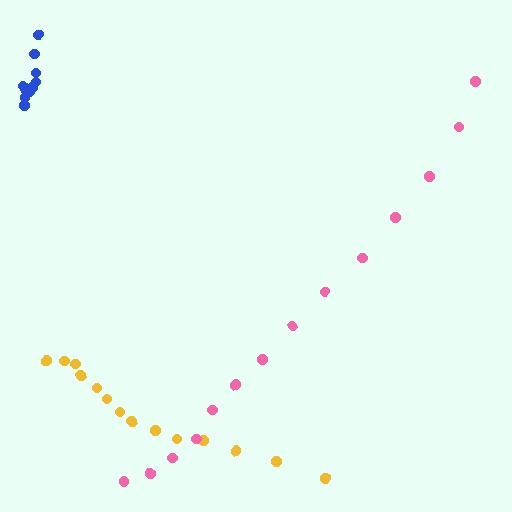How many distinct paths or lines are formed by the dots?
There are 3 distinct paths.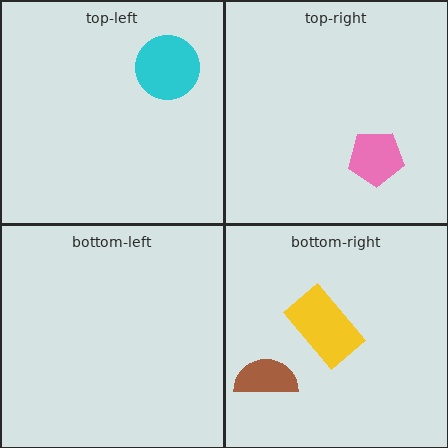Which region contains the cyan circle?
The top-left region.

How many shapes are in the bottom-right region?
2.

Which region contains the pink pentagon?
The top-right region.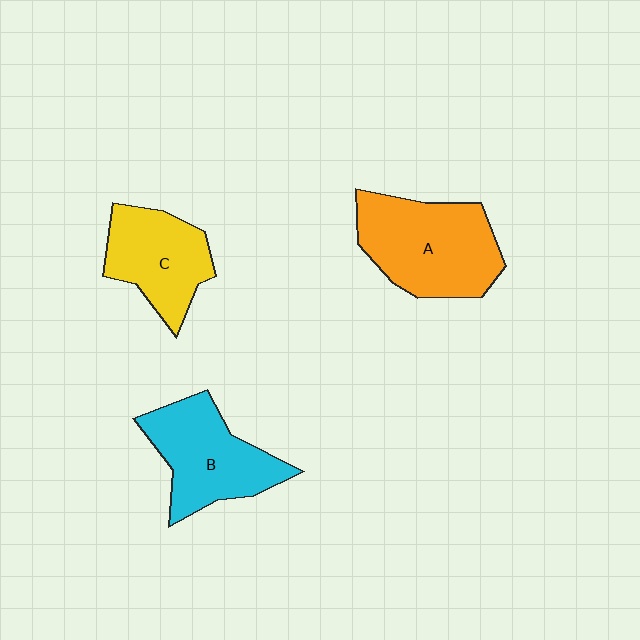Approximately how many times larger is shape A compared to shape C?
Approximately 1.4 times.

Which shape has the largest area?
Shape A (orange).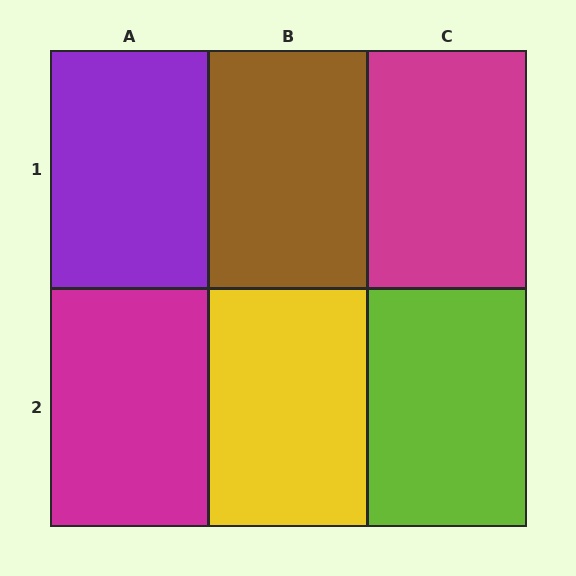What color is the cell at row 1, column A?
Purple.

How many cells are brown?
1 cell is brown.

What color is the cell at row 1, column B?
Brown.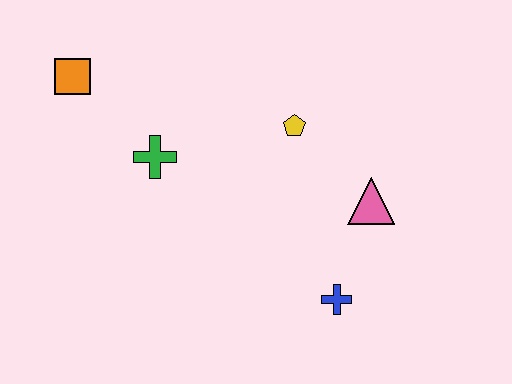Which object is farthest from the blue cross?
The orange square is farthest from the blue cross.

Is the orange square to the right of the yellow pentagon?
No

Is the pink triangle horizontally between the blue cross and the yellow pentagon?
No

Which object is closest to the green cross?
The orange square is closest to the green cross.